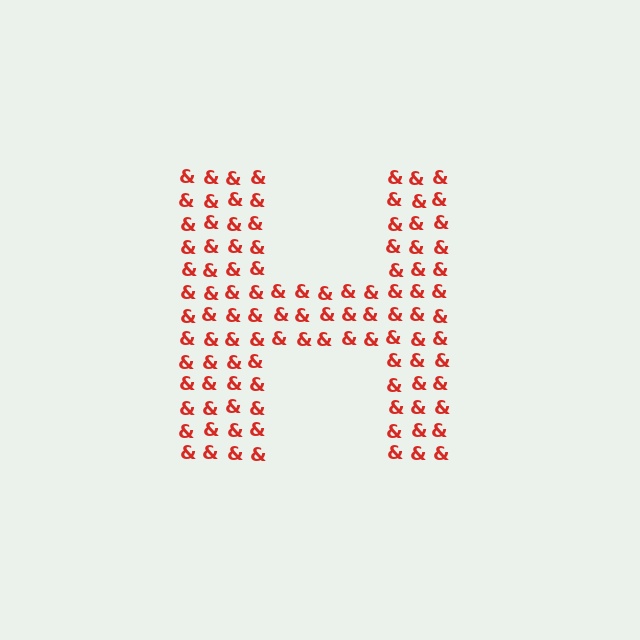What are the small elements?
The small elements are ampersands.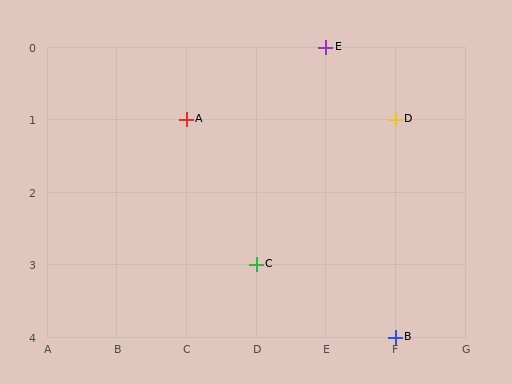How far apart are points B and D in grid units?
Points B and D are 3 rows apart.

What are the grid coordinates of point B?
Point B is at grid coordinates (F, 4).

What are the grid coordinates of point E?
Point E is at grid coordinates (E, 0).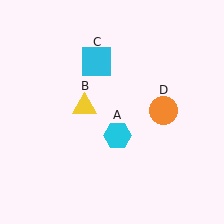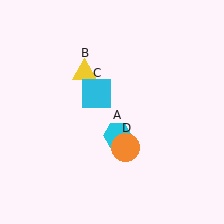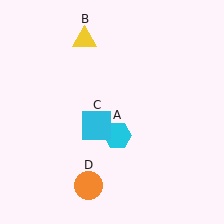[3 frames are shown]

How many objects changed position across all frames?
3 objects changed position: yellow triangle (object B), cyan square (object C), orange circle (object D).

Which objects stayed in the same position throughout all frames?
Cyan hexagon (object A) remained stationary.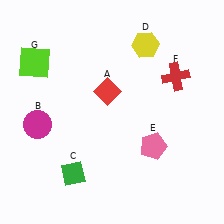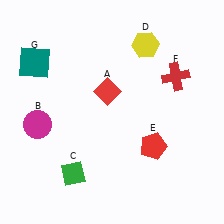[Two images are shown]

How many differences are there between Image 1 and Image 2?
There are 2 differences between the two images.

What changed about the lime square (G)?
In Image 1, G is lime. In Image 2, it changed to teal.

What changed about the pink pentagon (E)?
In Image 1, E is pink. In Image 2, it changed to red.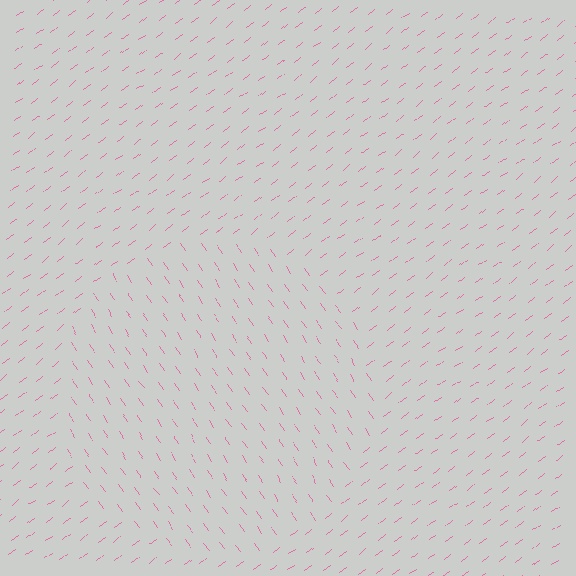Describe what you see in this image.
The image is filled with small pink line segments. A circle region in the image has lines oriented differently from the surrounding lines, creating a visible texture boundary.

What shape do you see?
I see a circle.